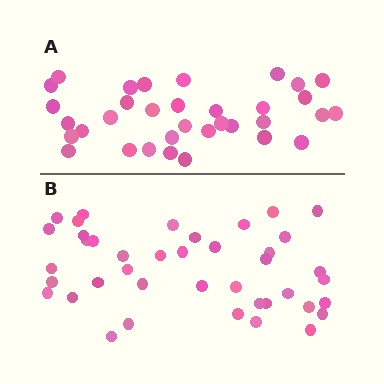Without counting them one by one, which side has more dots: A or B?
Region B (the bottom region) has more dots.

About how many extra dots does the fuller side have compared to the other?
Region B has roughly 8 or so more dots than region A.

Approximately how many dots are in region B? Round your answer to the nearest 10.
About 40 dots. (The exact count is 41, which rounds to 40.)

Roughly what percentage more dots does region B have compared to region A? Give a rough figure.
About 20% more.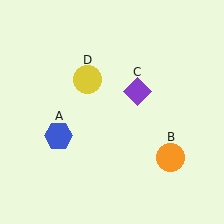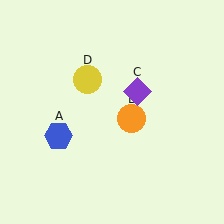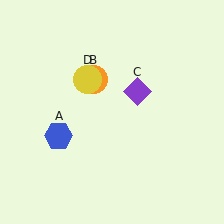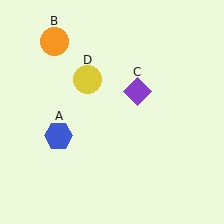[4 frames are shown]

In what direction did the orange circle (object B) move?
The orange circle (object B) moved up and to the left.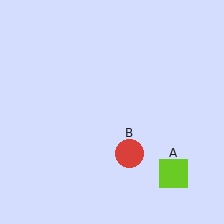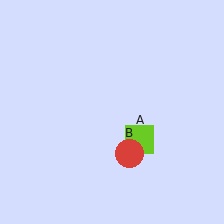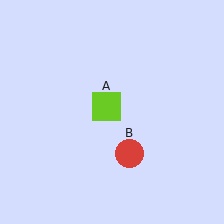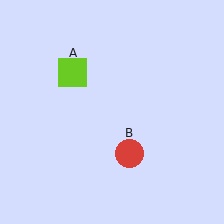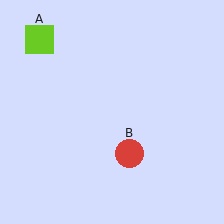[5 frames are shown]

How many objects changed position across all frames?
1 object changed position: lime square (object A).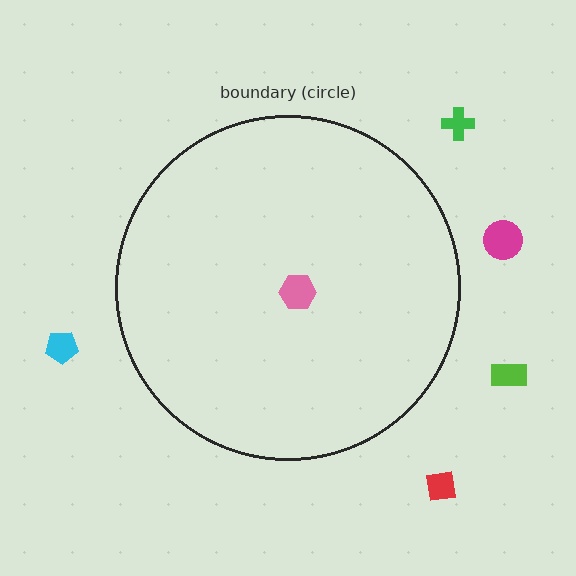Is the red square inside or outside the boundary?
Outside.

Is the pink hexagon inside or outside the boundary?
Inside.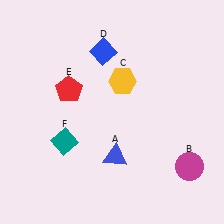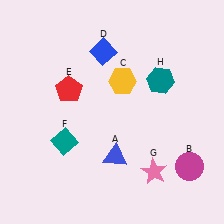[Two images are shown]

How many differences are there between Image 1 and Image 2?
There are 2 differences between the two images.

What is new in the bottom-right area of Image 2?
A pink star (G) was added in the bottom-right area of Image 2.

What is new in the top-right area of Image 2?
A teal hexagon (H) was added in the top-right area of Image 2.